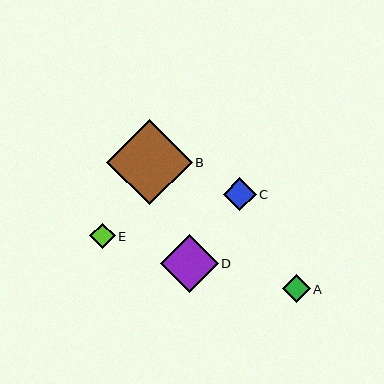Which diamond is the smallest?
Diamond E is the smallest with a size of approximately 26 pixels.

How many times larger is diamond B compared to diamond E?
Diamond B is approximately 3.3 times the size of diamond E.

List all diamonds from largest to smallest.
From largest to smallest: B, D, C, A, E.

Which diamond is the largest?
Diamond B is the largest with a size of approximately 86 pixels.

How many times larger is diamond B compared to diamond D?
Diamond B is approximately 1.5 times the size of diamond D.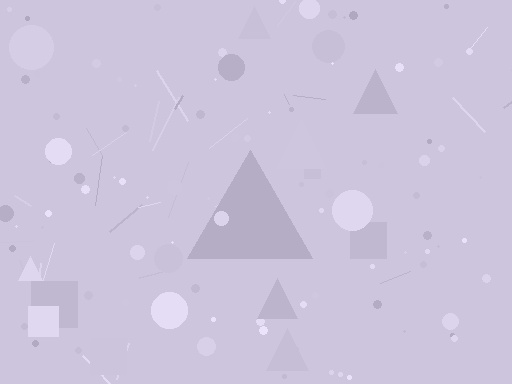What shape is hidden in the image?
A triangle is hidden in the image.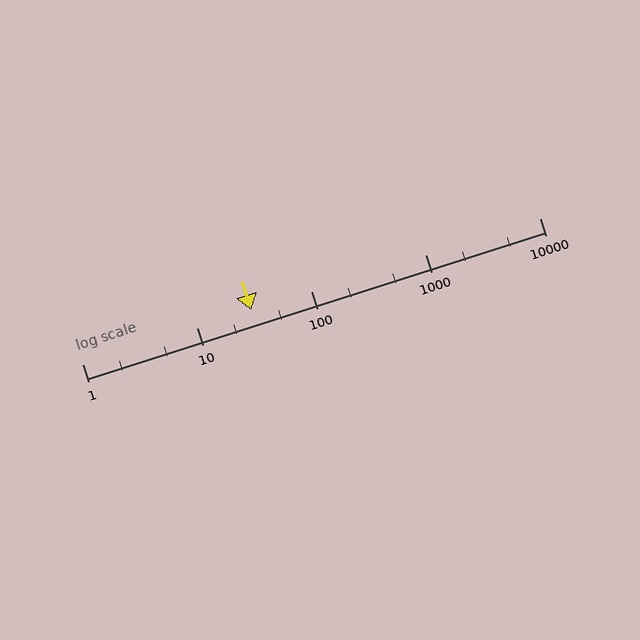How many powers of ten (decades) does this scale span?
The scale spans 4 decades, from 1 to 10000.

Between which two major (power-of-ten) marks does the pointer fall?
The pointer is between 10 and 100.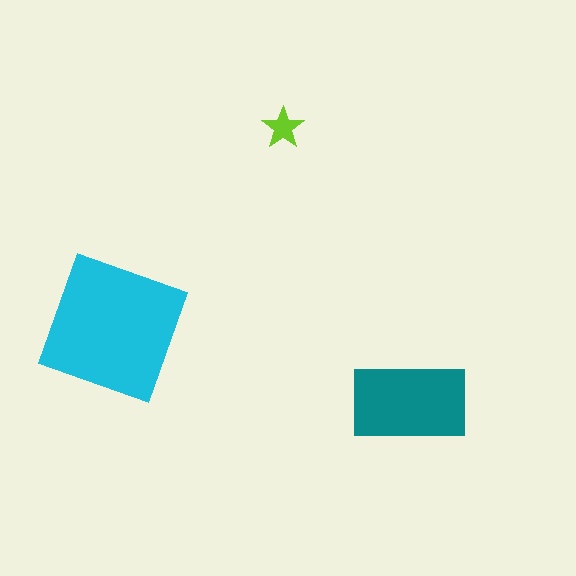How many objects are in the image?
There are 3 objects in the image.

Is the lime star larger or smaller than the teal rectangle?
Smaller.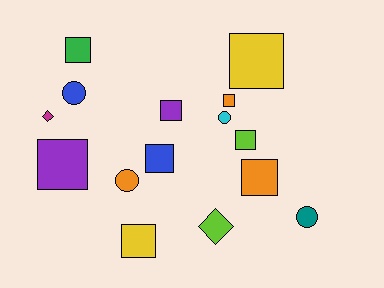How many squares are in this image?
There are 9 squares.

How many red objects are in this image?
There are no red objects.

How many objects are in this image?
There are 15 objects.